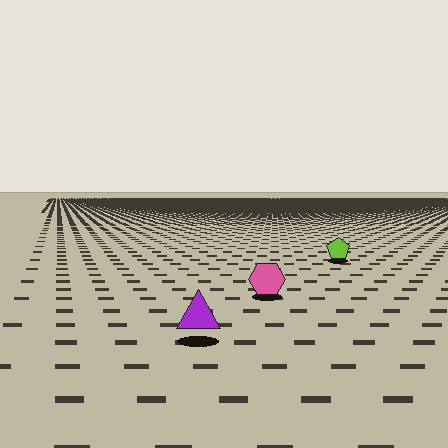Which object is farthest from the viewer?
The lime pentagon is farthest from the viewer. It appears smaller and the ground texture around it is denser.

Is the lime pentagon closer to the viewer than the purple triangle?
No. The purple triangle is closer — you can tell from the texture gradient: the ground texture is coarser near it.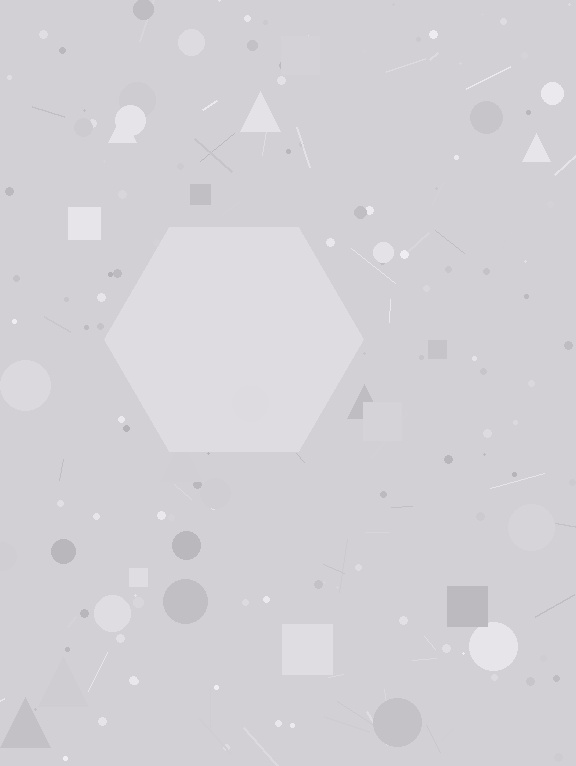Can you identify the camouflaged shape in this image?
The camouflaged shape is a hexagon.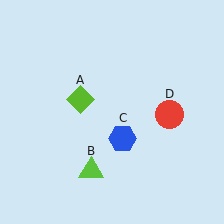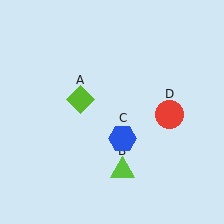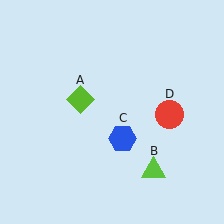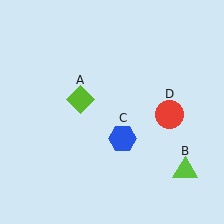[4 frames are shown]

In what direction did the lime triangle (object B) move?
The lime triangle (object B) moved right.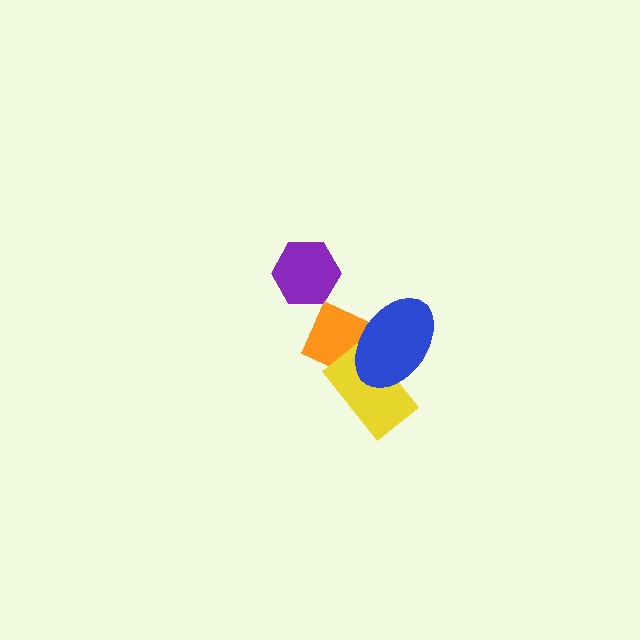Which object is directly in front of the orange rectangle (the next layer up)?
The yellow rectangle is directly in front of the orange rectangle.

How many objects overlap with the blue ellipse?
2 objects overlap with the blue ellipse.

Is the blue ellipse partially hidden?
No, no other shape covers it.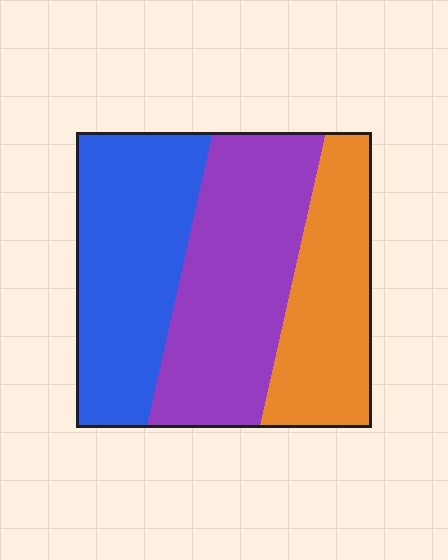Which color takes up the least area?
Orange, at roughly 25%.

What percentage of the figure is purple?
Purple covers 38% of the figure.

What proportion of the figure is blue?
Blue covers around 35% of the figure.